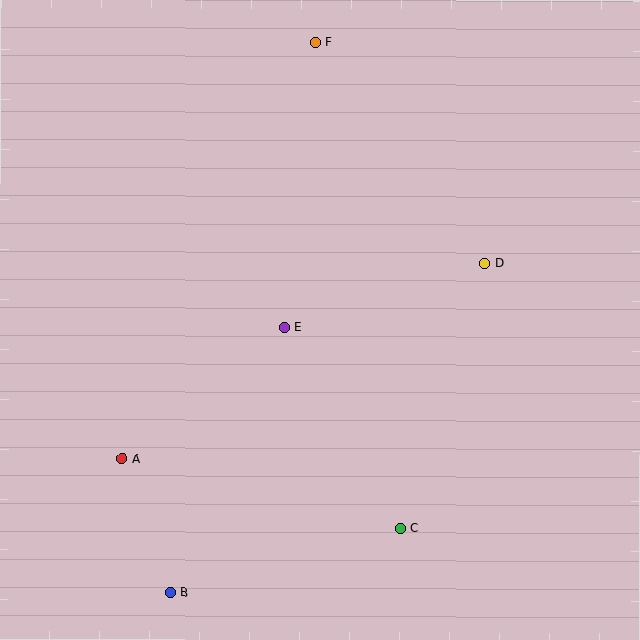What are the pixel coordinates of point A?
Point A is at (122, 459).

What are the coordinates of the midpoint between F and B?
The midpoint between F and B is at (243, 317).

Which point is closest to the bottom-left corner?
Point B is closest to the bottom-left corner.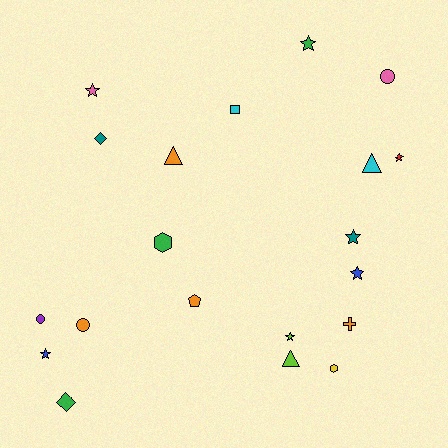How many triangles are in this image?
There are 3 triangles.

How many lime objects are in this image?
There are 2 lime objects.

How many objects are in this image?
There are 20 objects.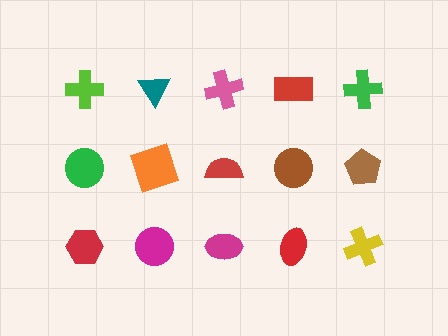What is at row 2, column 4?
A brown circle.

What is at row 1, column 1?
A lime cross.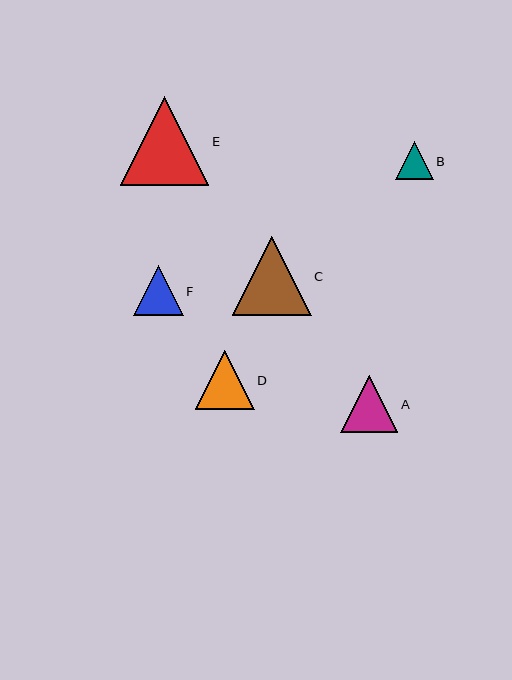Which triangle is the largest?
Triangle E is the largest with a size of approximately 88 pixels.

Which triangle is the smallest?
Triangle B is the smallest with a size of approximately 38 pixels.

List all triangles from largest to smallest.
From largest to smallest: E, C, D, A, F, B.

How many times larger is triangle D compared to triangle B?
Triangle D is approximately 1.5 times the size of triangle B.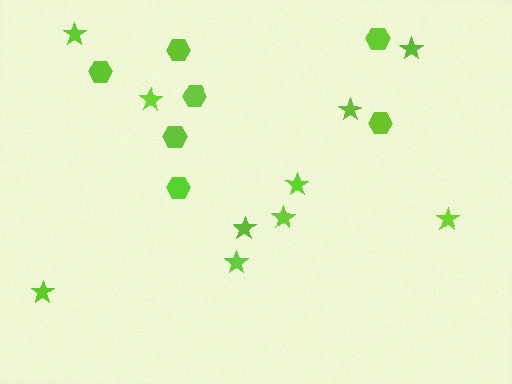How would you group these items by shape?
There are 2 groups: one group of stars (10) and one group of hexagons (7).